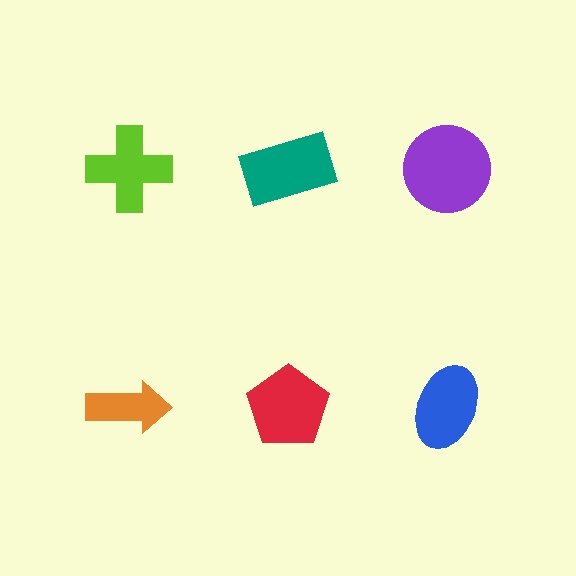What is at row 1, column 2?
A teal rectangle.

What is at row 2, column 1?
An orange arrow.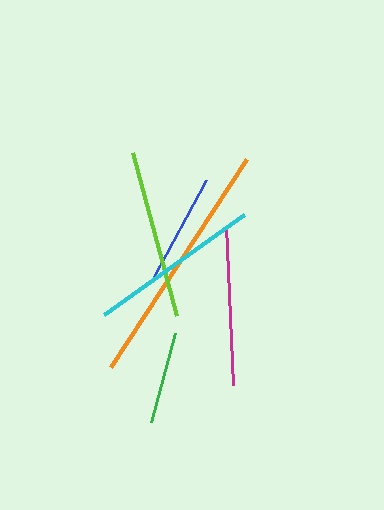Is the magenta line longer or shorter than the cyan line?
The cyan line is longer than the magenta line.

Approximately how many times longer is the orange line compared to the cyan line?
The orange line is approximately 1.4 times the length of the cyan line.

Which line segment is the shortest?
The green line is the shortest at approximately 92 pixels.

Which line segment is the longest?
The orange line is the longest at approximately 249 pixels.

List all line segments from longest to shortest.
From longest to shortest: orange, cyan, lime, magenta, blue, green.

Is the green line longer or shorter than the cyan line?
The cyan line is longer than the green line.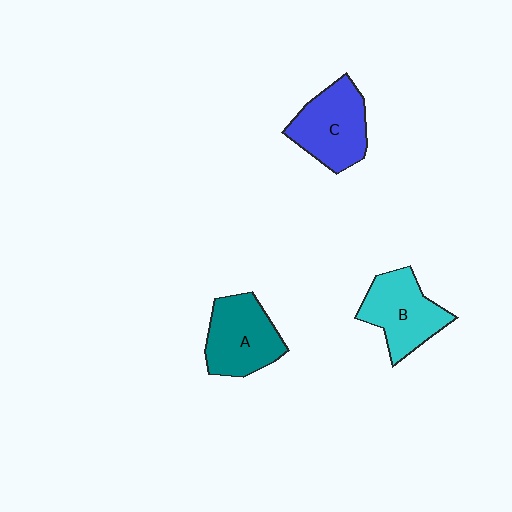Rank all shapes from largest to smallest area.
From largest to smallest: C (blue), A (teal), B (cyan).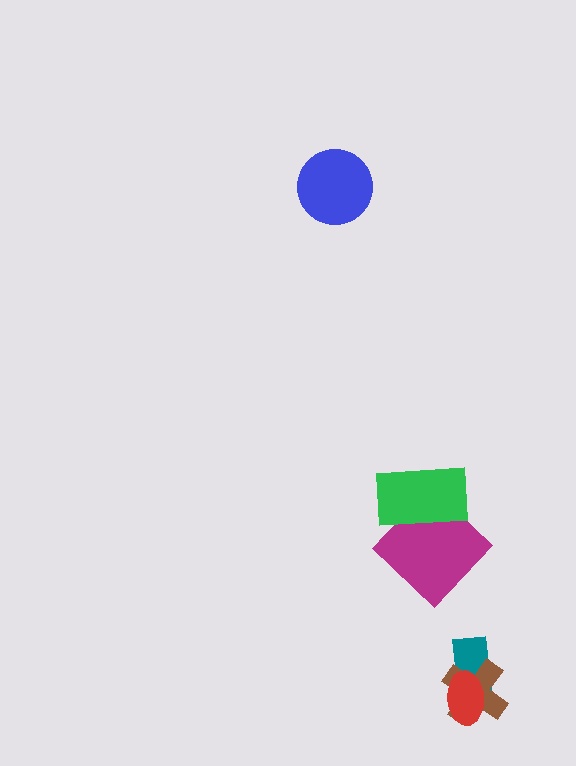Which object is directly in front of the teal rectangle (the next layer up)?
The brown cross is directly in front of the teal rectangle.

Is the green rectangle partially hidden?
No, no other shape covers it.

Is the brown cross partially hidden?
Yes, it is partially covered by another shape.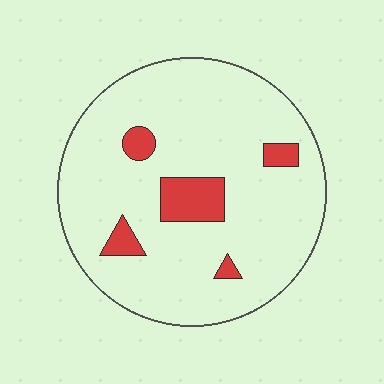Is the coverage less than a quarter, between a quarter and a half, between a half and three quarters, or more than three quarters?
Less than a quarter.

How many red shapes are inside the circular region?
5.